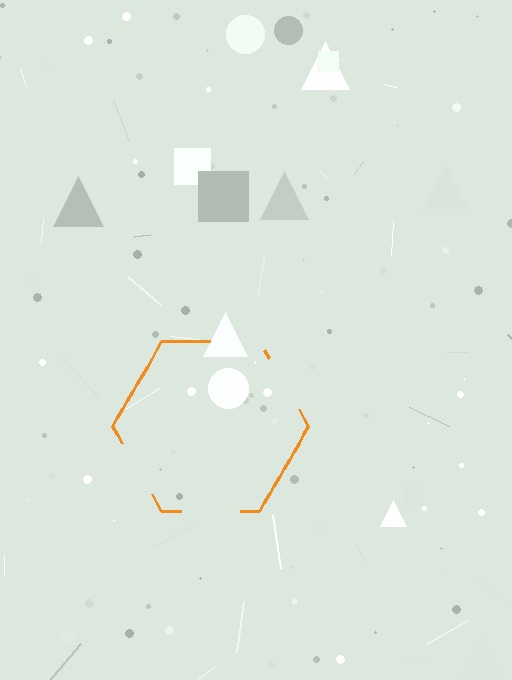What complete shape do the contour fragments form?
The contour fragments form a hexagon.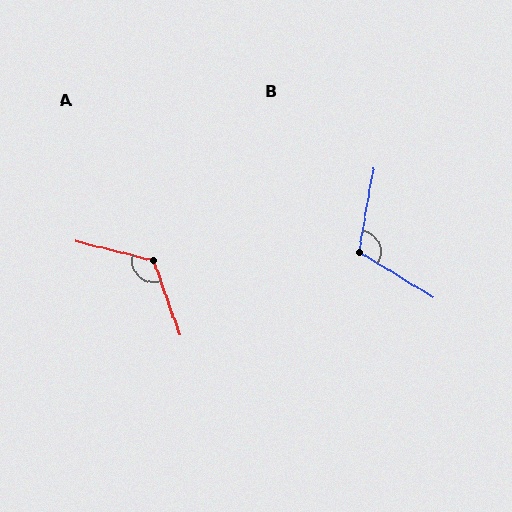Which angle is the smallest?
B, at approximately 111 degrees.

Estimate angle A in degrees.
Approximately 124 degrees.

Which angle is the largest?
A, at approximately 124 degrees.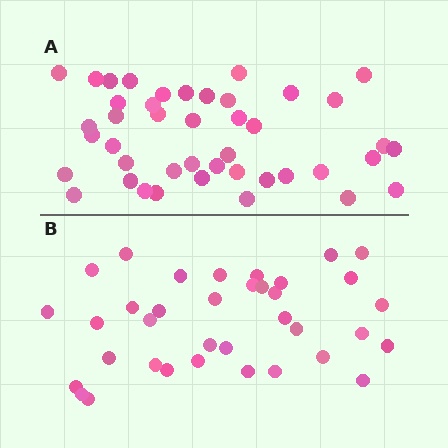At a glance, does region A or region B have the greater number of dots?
Region A (the top region) has more dots.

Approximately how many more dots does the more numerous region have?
Region A has roughly 8 or so more dots than region B.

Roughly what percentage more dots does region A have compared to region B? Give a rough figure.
About 20% more.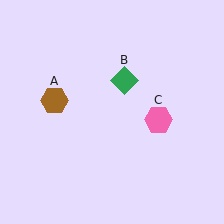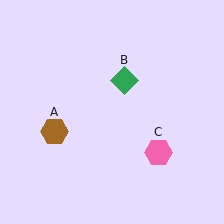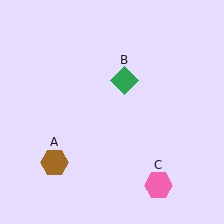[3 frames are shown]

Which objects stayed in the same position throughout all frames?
Green diamond (object B) remained stationary.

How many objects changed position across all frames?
2 objects changed position: brown hexagon (object A), pink hexagon (object C).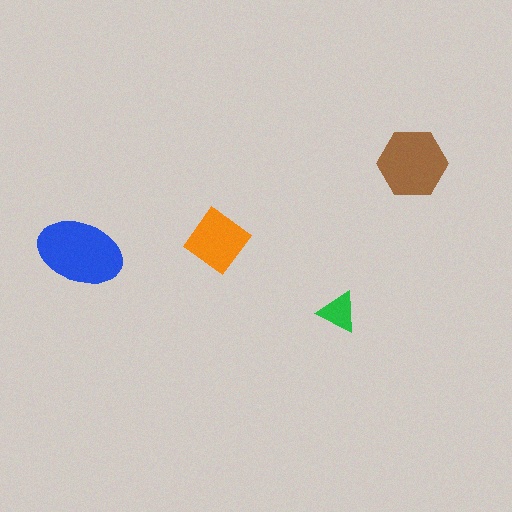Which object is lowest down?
The green triangle is bottommost.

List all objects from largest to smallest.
The blue ellipse, the brown hexagon, the orange diamond, the green triangle.